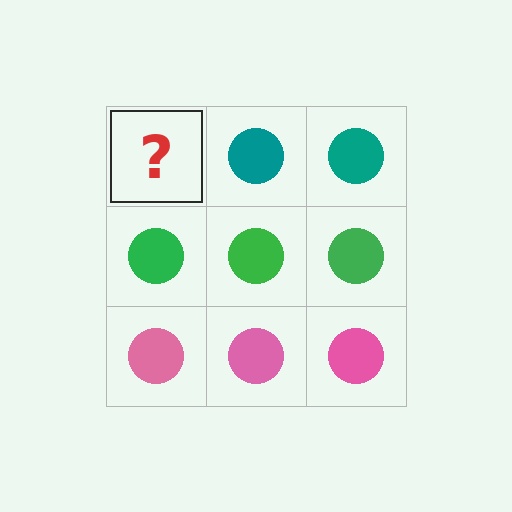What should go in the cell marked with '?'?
The missing cell should contain a teal circle.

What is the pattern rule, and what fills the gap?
The rule is that each row has a consistent color. The gap should be filled with a teal circle.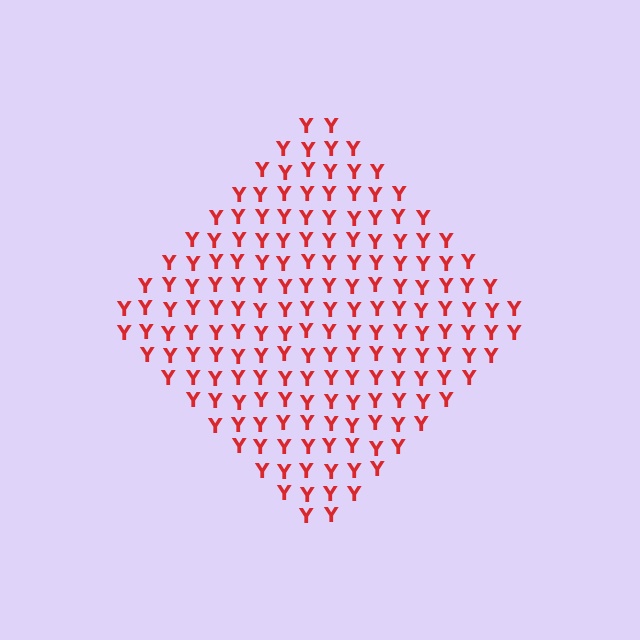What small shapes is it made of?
It is made of small letter Y's.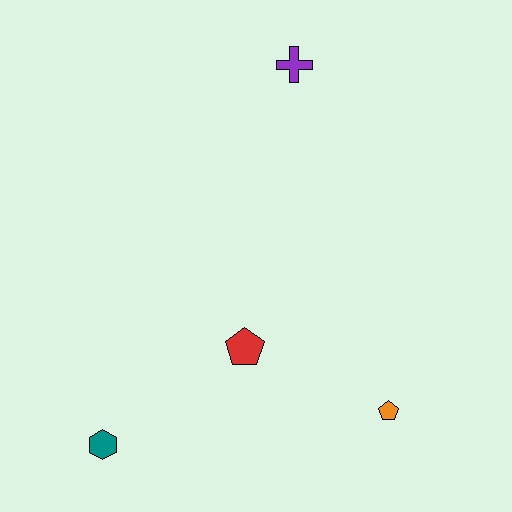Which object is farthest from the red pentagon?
The purple cross is farthest from the red pentagon.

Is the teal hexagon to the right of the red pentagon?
No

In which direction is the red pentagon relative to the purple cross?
The red pentagon is below the purple cross.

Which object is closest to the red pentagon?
The orange pentagon is closest to the red pentagon.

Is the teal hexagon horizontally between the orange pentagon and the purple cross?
No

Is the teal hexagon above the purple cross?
No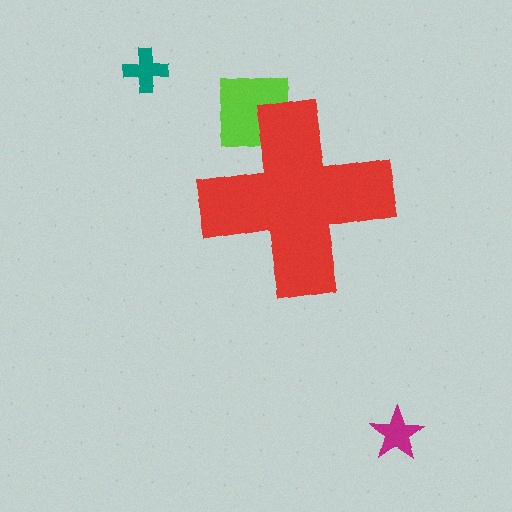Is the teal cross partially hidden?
No, the teal cross is fully visible.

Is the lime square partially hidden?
Yes, the lime square is partially hidden behind the red cross.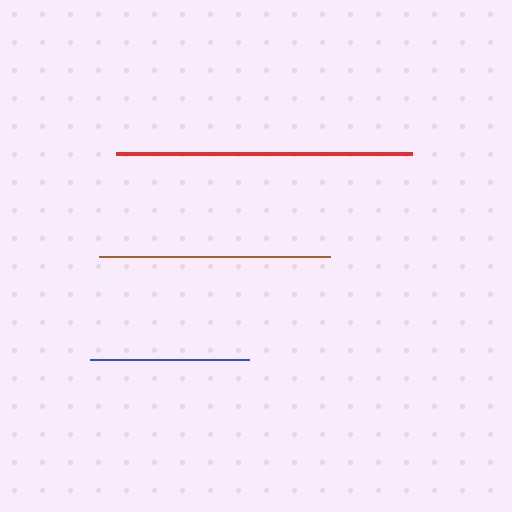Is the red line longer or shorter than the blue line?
The red line is longer than the blue line.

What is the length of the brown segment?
The brown segment is approximately 230 pixels long.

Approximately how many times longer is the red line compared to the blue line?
The red line is approximately 1.9 times the length of the blue line.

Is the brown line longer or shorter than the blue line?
The brown line is longer than the blue line.